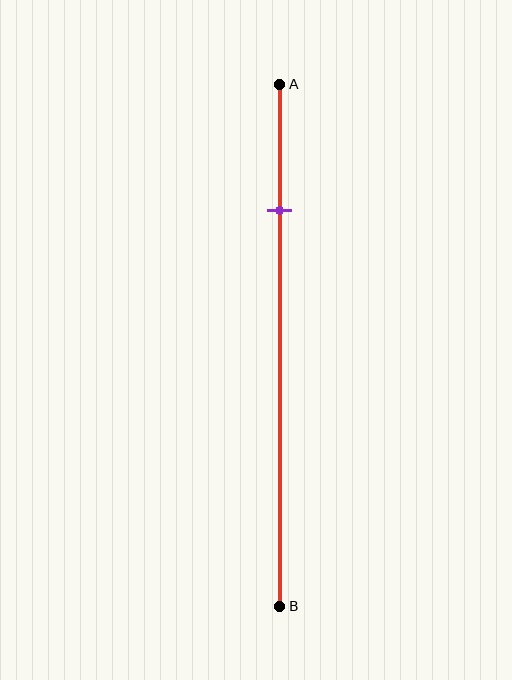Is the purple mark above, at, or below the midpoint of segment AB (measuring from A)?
The purple mark is above the midpoint of segment AB.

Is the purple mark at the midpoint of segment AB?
No, the mark is at about 25% from A, not at the 50% midpoint.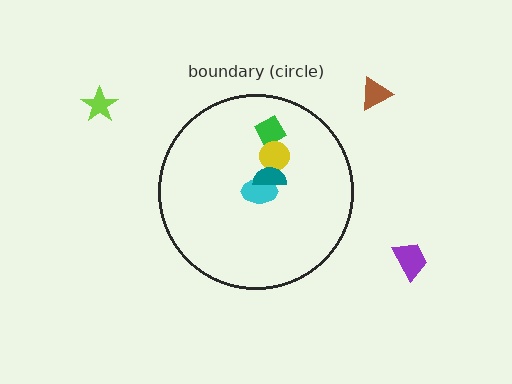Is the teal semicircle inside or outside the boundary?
Inside.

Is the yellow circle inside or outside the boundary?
Inside.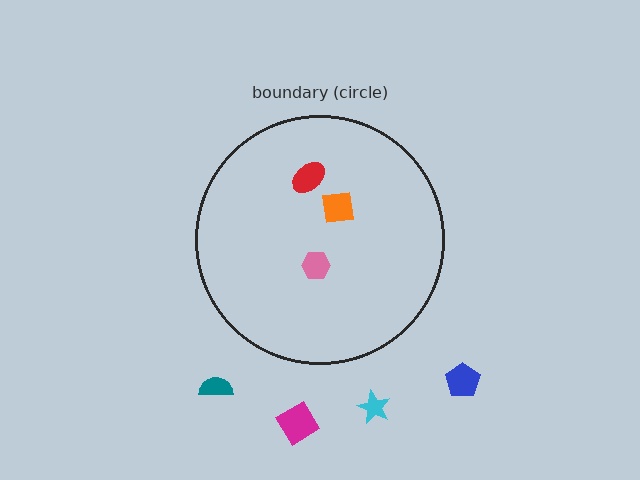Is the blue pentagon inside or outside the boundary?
Outside.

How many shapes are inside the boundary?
3 inside, 4 outside.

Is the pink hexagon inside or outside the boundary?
Inside.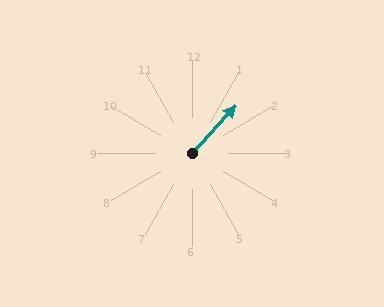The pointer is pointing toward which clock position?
Roughly 1 o'clock.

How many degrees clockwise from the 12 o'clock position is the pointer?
Approximately 42 degrees.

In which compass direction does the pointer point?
Northeast.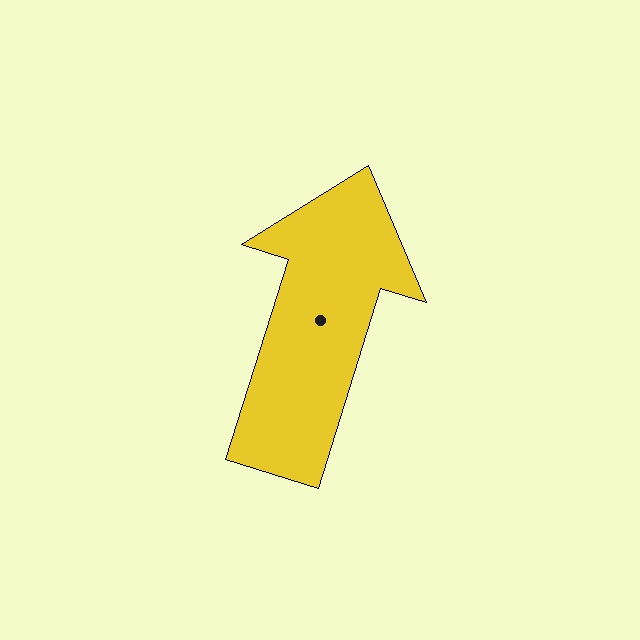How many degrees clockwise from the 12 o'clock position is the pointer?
Approximately 17 degrees.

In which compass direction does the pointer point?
North.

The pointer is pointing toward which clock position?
Roughly 1 o'clock.